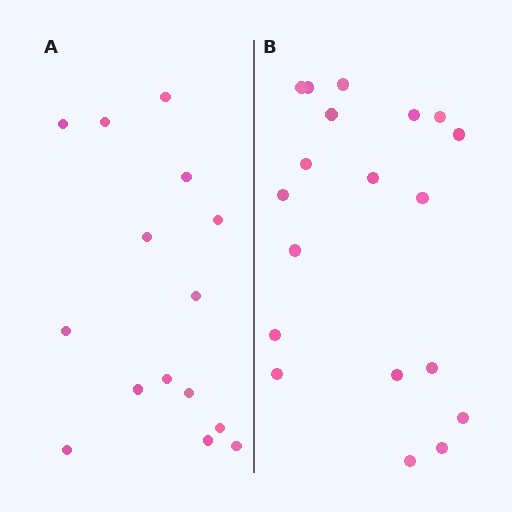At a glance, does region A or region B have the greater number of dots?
Region B (the right region) has more dots.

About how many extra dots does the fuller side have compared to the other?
Region B has about 4 more dots than region A.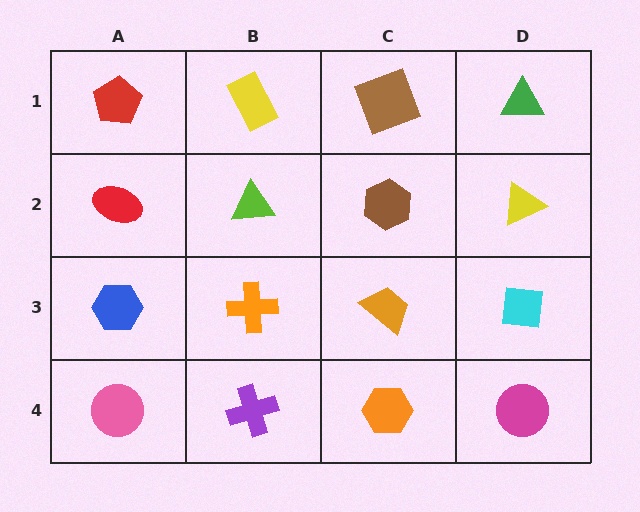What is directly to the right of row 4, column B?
An orange hexagon.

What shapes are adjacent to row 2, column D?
A green triangle (row 1, column D), a cyan square (row 3, column D), a brown hexagon (row 2, column C).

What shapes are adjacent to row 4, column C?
An orange trapezoid (row 3, column C), a purple cross (row 4, column B), a magenta circle (row 4, column D).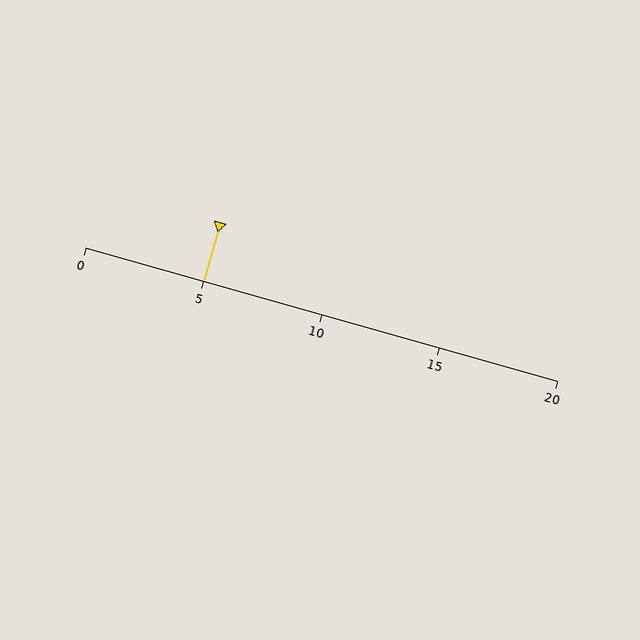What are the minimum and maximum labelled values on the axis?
The axis runs from 0 to 20.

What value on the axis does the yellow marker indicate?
The marker indicates approximately 5.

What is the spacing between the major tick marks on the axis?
The major ticks are spaced 5 apart.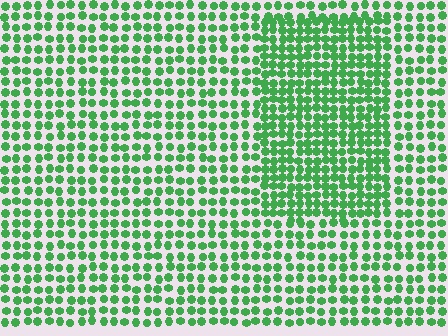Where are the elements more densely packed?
The elements are more densely packed inside the rectangle boundary.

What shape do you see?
I see a rectangle.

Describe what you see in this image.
The image contains small green elements arranged at two different densities. A rectangle-shaped region is visible where the elements are more densely packed than the surrounding area.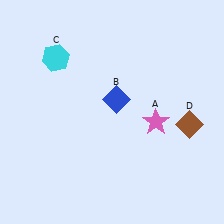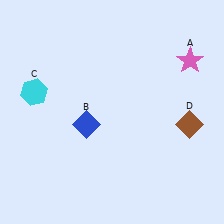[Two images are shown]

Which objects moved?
The objects that moved are: the pink star (A), the blue diamond (B), the cyan hexagon (C).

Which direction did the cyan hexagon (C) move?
The cyan hexagon (C) moved down.